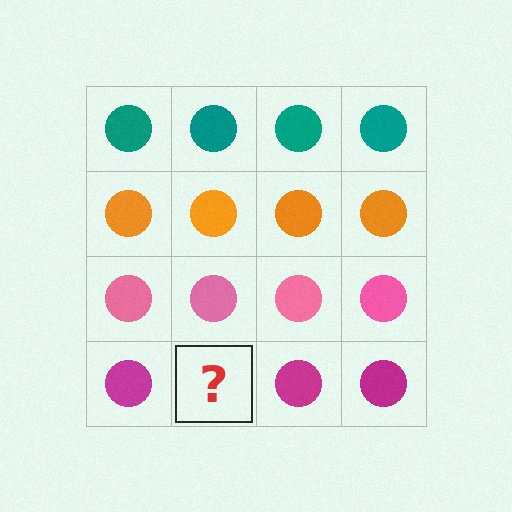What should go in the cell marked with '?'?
The missing cell should contain a magenta circle.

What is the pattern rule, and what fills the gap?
The rule is that each row has a consistent color. The gap should be filled with a magenta circle.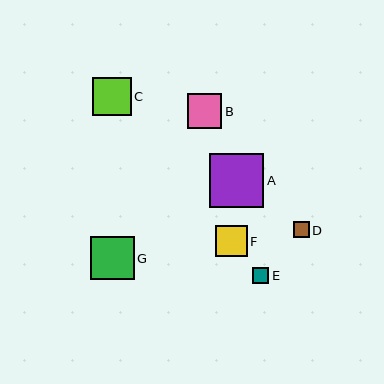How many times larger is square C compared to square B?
Square C is approximately 1.1 times the size of square B.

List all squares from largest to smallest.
From largest to smallest: A, G, C, B, F, D, E.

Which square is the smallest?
Square E is the smallest with a size of approximately 16 pixels.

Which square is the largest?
Square A is the largest with a size of approximately 54 pixels.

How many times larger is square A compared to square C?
Square A is approximately 1.4 times the size of square C.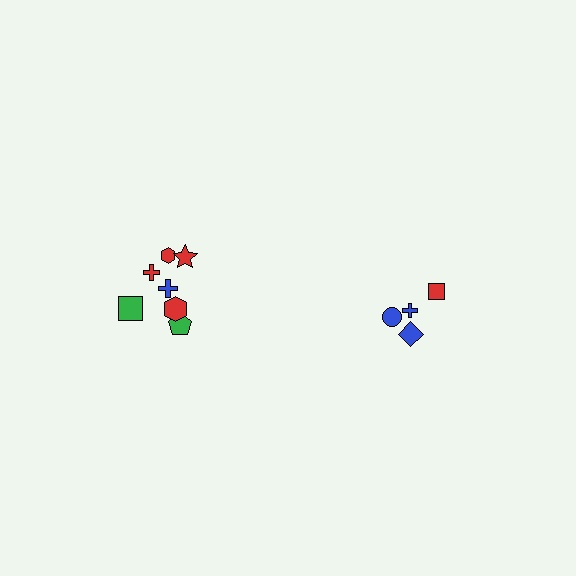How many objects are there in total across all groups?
There are 11 objects.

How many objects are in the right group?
There are 4 objects.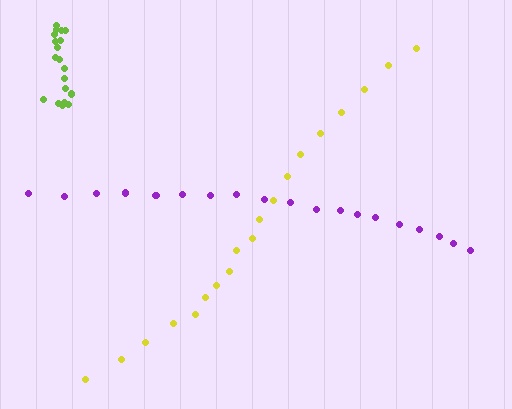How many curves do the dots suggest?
There are 3 distinct paths.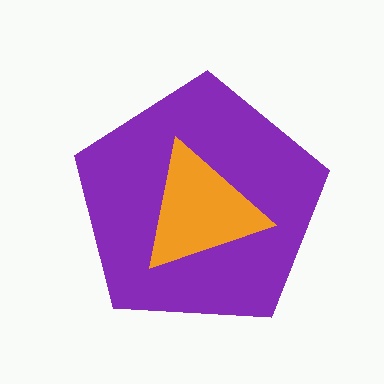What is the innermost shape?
The orange triangle.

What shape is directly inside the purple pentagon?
The orange triangle.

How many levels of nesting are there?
2.